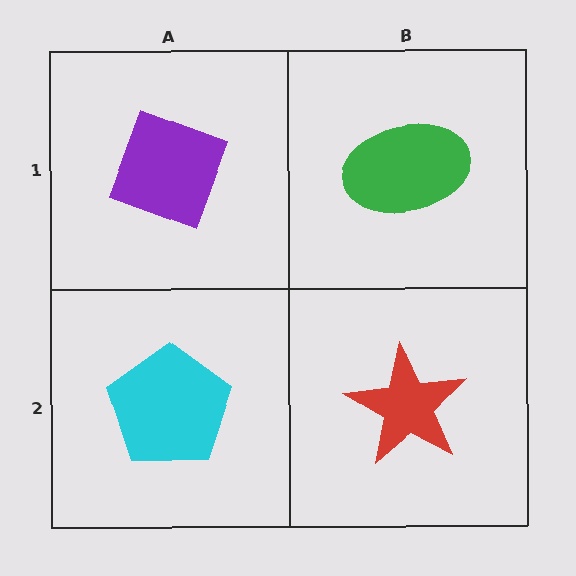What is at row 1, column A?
A purple diamond.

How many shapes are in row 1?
2 shapes.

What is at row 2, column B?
A red star.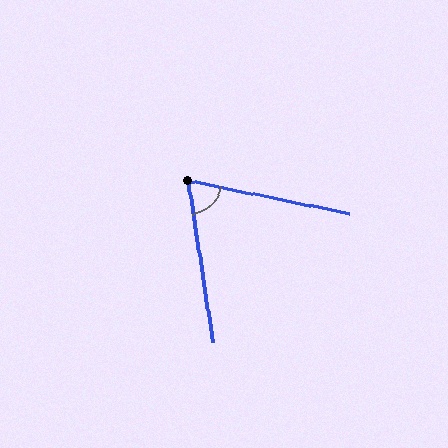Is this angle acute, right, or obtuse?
It is acute.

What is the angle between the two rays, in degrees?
Approximately 70 degrees.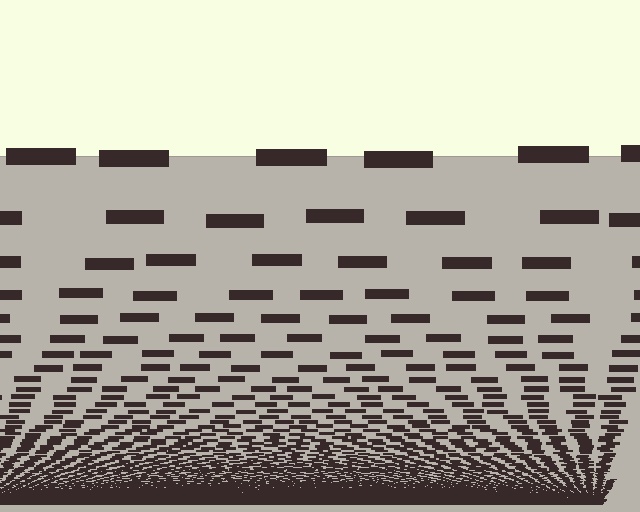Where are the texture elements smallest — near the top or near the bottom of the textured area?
Near the bottom.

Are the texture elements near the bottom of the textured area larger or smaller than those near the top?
Smaller. The gradient is inverted — elements near the bottom are smaller and denser.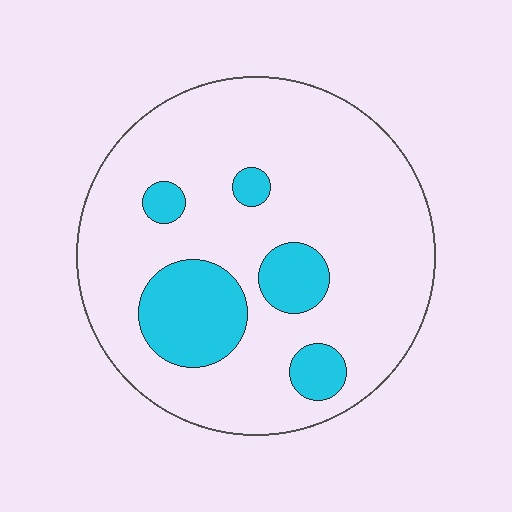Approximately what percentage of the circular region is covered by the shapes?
Approximately 20%.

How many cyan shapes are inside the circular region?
5.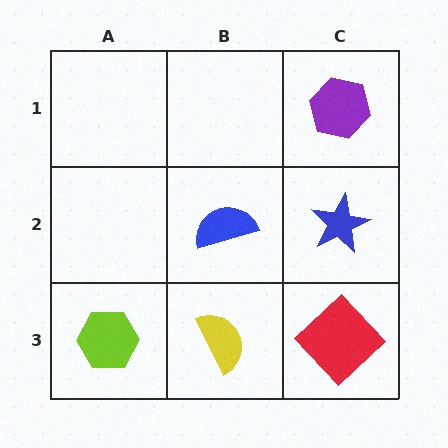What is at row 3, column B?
A yellow semicircle.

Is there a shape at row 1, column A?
No, that cell is empty.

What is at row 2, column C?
A blue star.